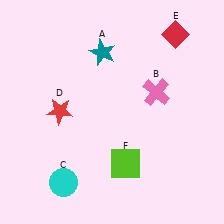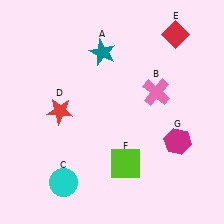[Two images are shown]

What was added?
A magenta hexagon (G) was added in Image 2.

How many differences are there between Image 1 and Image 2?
There is 1 difference between the two images.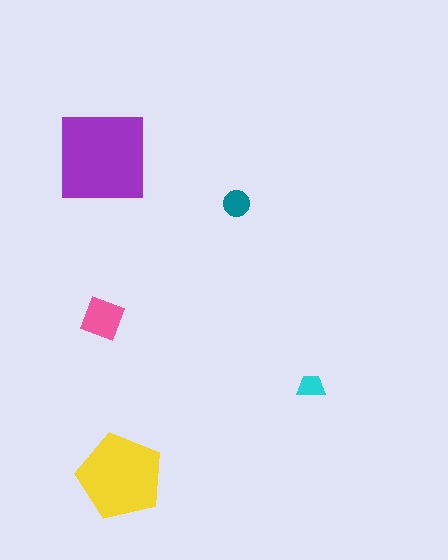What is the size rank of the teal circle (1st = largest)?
4th.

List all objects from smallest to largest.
The cyan trapezoid, the teal circle, the pink diamond, the yellow pentagon, the purple square.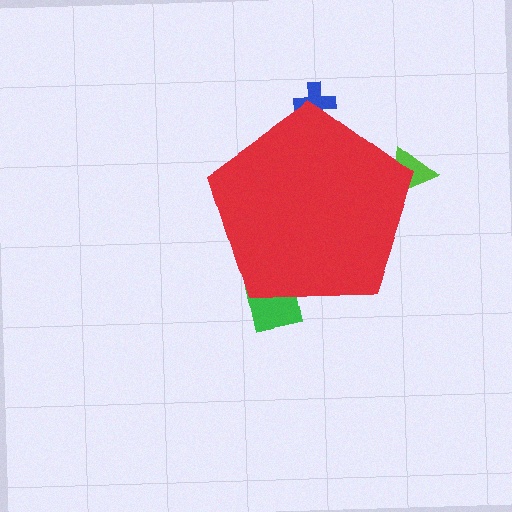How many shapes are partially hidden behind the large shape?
3 shapes are partially hidden.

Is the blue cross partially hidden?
Yes, the blue cross is partially hidden behind the red pentagon.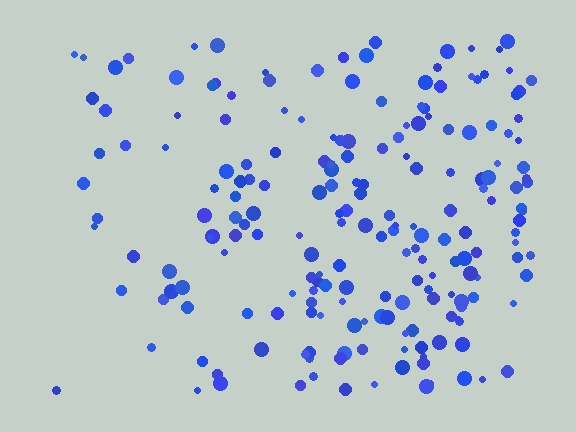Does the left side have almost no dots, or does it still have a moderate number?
Still a moderate number, just noticeably fewer than the right.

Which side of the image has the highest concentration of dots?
The right.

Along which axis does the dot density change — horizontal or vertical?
Horizontal.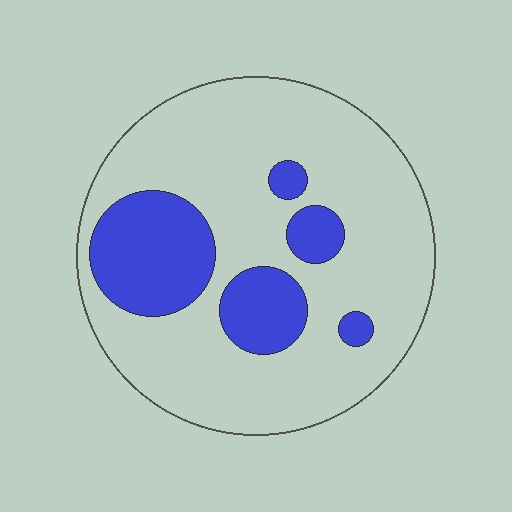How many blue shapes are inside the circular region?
5.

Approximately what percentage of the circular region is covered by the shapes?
Approximately 25%.